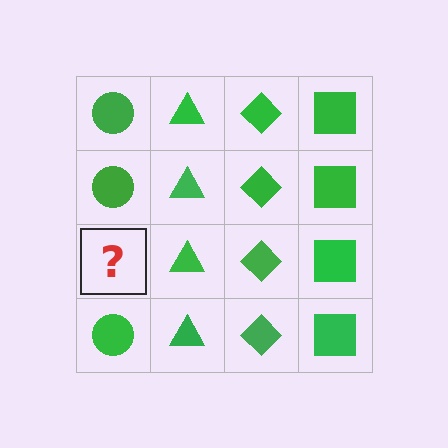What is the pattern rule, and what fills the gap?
The rule is that each column has a consistent shape. The gap should be filled with a green circle.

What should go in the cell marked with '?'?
The missing cell should contain a green circle.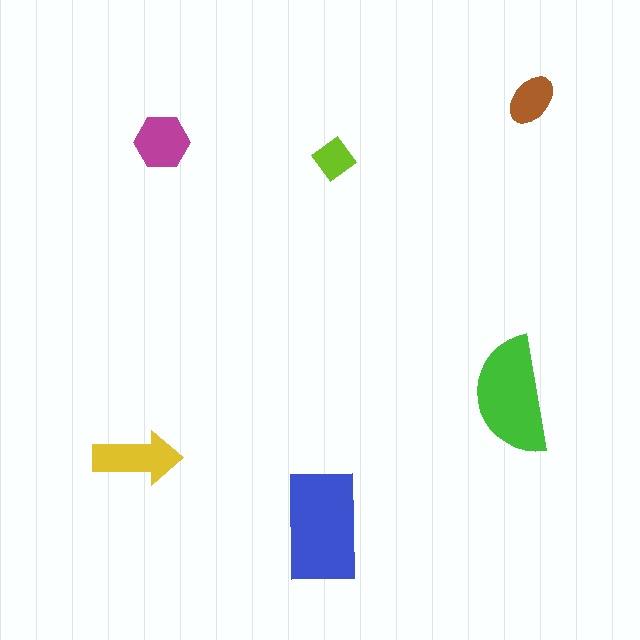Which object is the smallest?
The lime diamond.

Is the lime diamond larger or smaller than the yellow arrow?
Smaller.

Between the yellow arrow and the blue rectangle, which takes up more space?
The blue rectangle.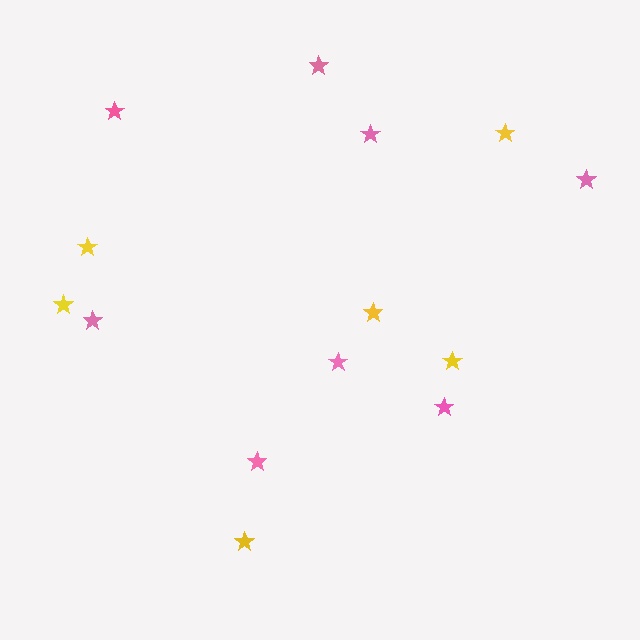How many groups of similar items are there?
There are 2 groups: one group of yellow stars (6) and one group of pink stars (8).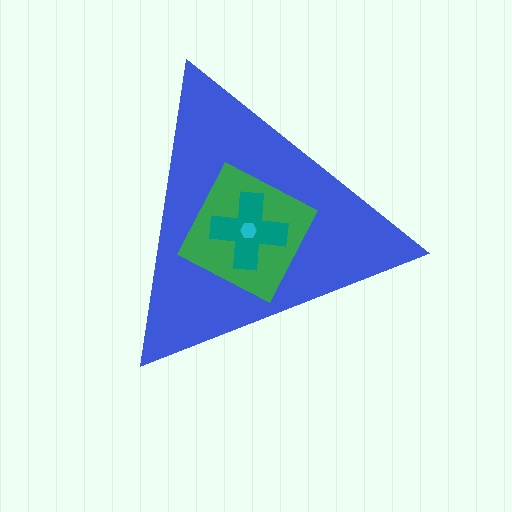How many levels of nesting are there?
4.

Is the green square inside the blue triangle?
Yes.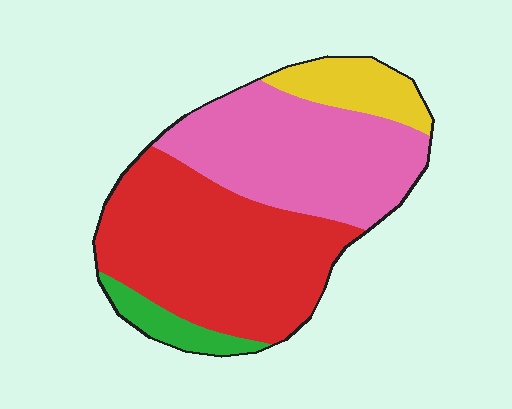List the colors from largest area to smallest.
From largest to smallest: red, pink, yellow, green.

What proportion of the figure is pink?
Pink takes up between a third and a half of the figure.